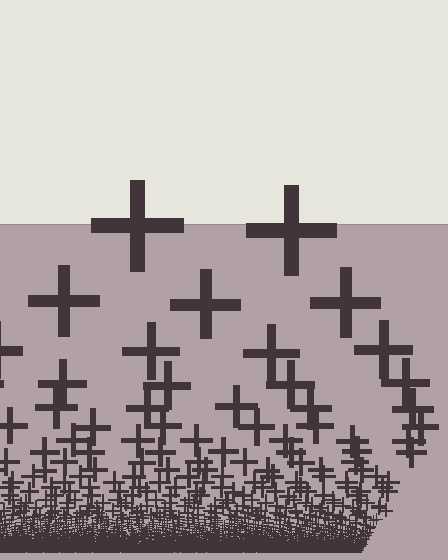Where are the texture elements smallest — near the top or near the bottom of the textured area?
Near the bottom.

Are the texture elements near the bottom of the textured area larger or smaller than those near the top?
Smaller. The gradient is inverted — elements near the bottom are smaller and denser.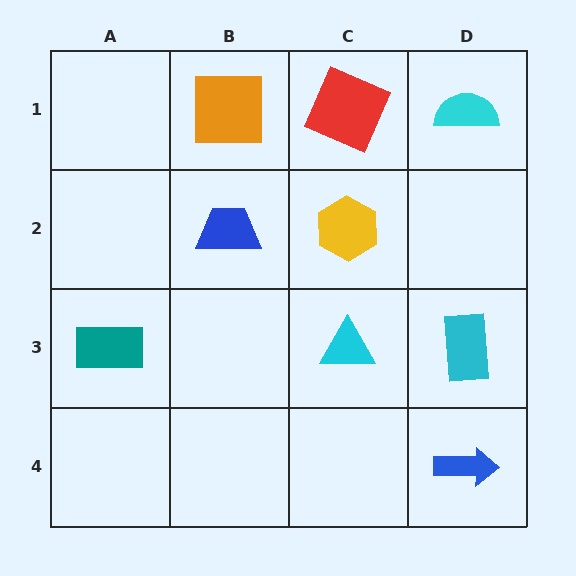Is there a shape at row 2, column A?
No, that cell is empty.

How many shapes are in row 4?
1 shape.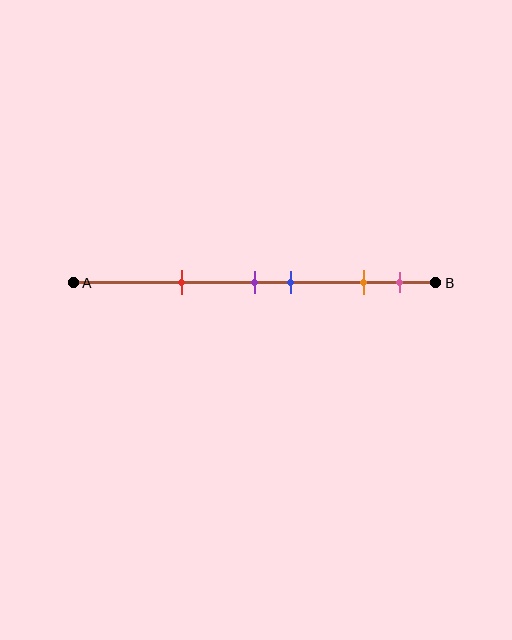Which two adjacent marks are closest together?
The purple and blue marks are the closest adjacent pair.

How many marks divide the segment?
There are 5 marks dividing the segment.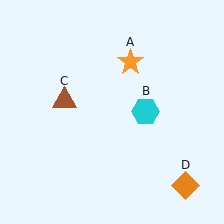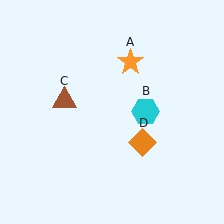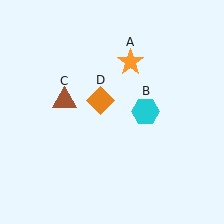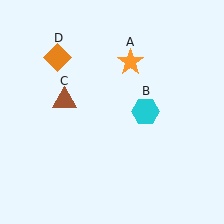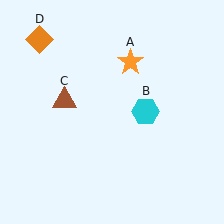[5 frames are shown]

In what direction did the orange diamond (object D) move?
The orange diamond (object D) moved up and to the left.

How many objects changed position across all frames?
1 object changed position: orange diamond (object D).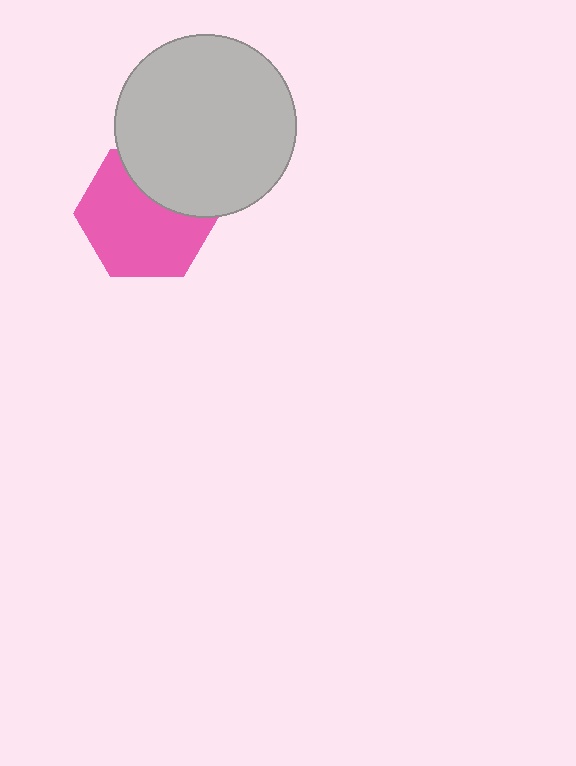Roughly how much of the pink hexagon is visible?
Most of it is visible (roughly 69%).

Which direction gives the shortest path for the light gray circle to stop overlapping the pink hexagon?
Moving up gives the shortest separation.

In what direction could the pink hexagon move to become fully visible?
The pink hexagon could move down. That would shift it out from behind the light gray circle entirely.